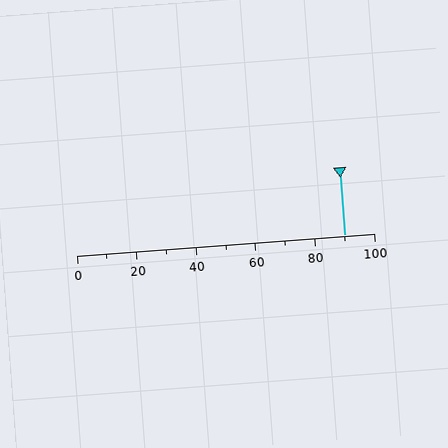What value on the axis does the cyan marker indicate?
The marker indicates approximately 90.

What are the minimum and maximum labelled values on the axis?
The axis runs from 0 to 100.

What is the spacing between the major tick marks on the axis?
The major ticks are spaced 20 apart.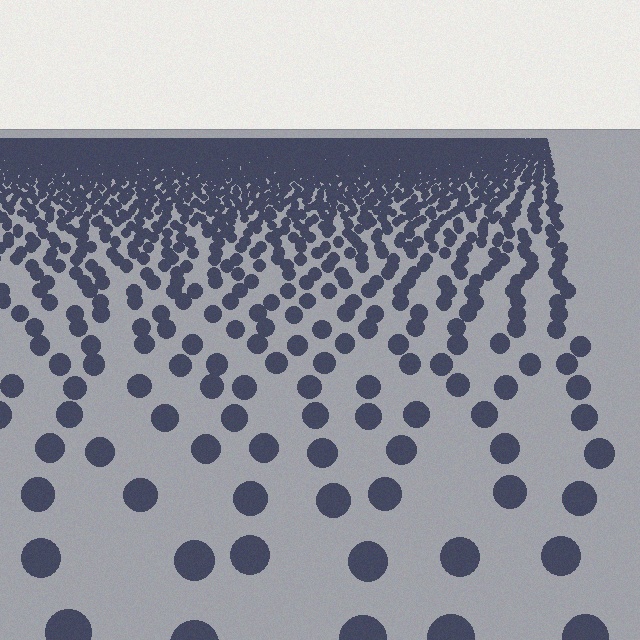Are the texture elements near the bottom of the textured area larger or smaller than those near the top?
Larger. Near the bottom, elements are closer to the viewer and appear at a bigger on-screen size.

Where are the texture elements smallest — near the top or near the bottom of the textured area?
Near the top.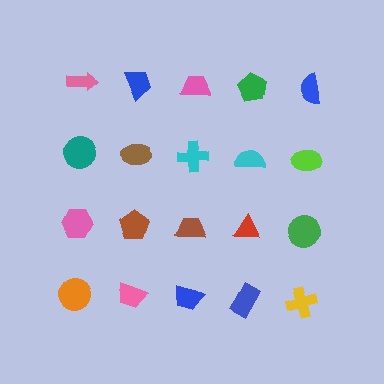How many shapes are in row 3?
5 shapes.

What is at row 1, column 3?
A pink trapezoid.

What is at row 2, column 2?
A brown ellipse.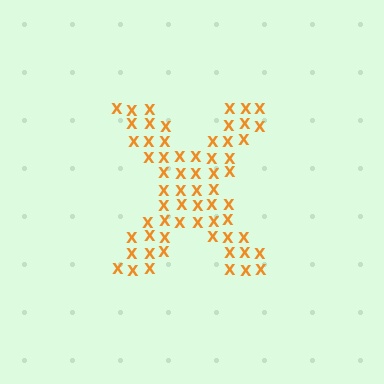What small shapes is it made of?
It is made of small letter X's.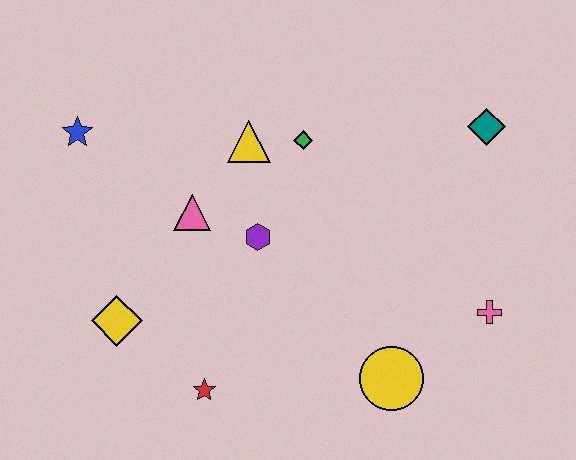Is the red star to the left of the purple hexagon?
Yes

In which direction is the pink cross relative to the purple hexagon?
The pink cross is to the right of the purple hexagon.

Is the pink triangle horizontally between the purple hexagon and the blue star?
Yes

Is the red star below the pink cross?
Yes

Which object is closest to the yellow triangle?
The green diamond is closest to the yellow triangle.